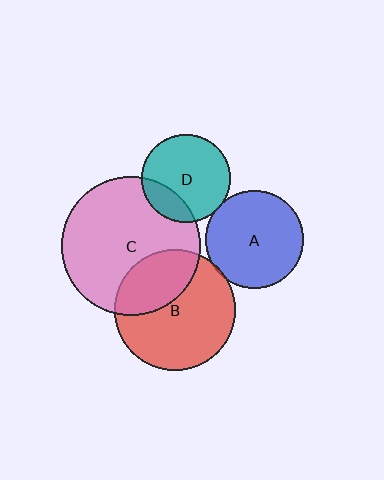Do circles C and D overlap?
Yes.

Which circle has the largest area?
Circle C (pink).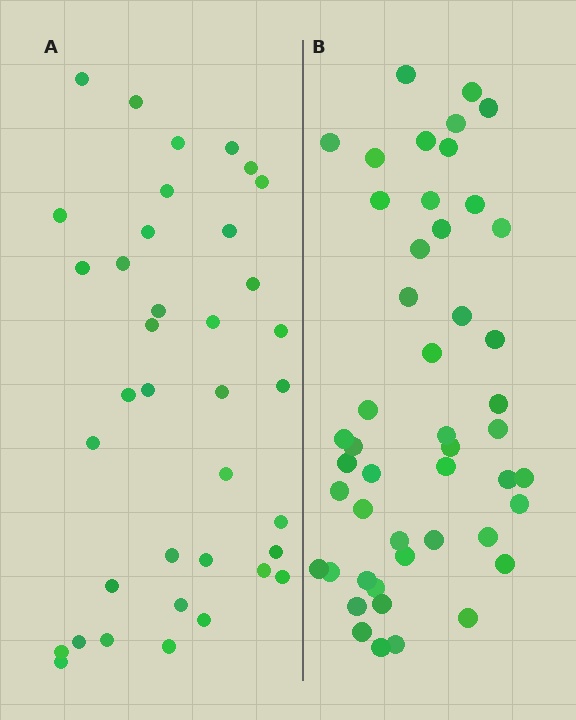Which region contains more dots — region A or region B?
Region B (the right region) has more dots.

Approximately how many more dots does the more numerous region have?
Region B has roughly 12 or so more dots than region A.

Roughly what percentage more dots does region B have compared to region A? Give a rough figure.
About 30% more.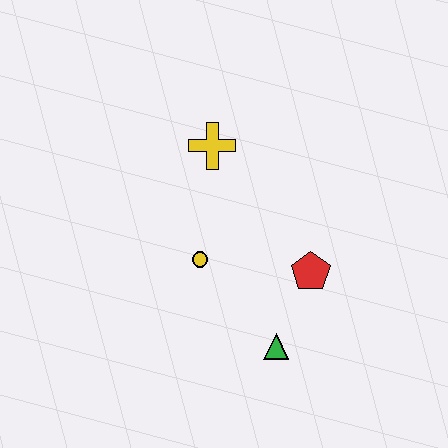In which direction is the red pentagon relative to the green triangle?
The red pentagon is above the green triangle.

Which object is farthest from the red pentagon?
The yellow cross is farthest from the red pentagon.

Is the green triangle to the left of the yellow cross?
No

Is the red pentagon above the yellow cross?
No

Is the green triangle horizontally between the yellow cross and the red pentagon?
Yes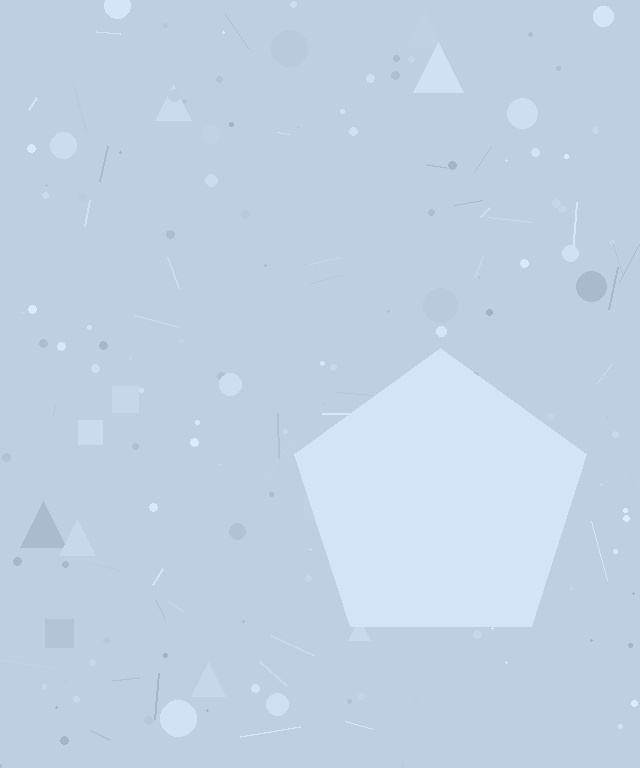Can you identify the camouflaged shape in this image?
The camouflaged shape is a pentagon.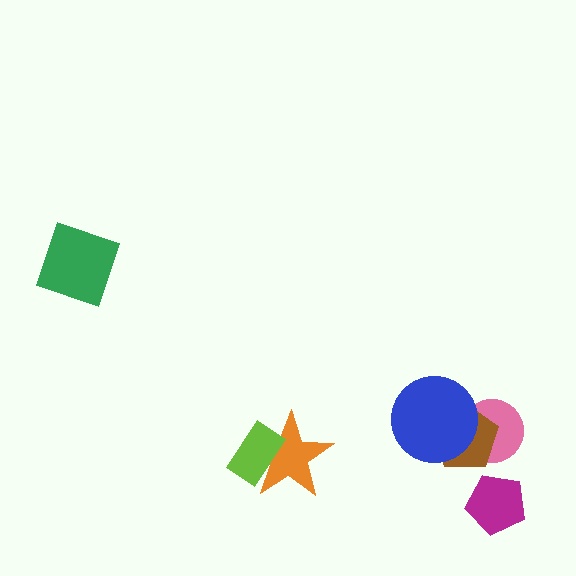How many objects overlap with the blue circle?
2 objects overlap with the blue circle.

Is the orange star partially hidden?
Yes, it is partially covered by another shape.